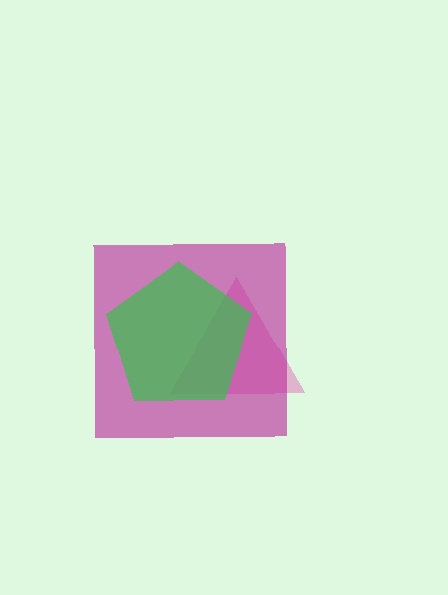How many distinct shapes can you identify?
There are 3 distinct shapes: a pink triangle, a magenta square, a green pentagon.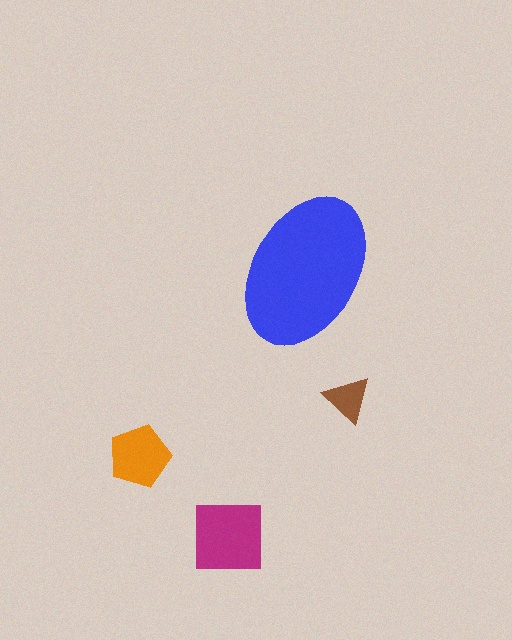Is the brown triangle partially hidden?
No, the brown triangle is fully visible.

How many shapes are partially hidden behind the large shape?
0 shapes are partially hidden.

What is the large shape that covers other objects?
A blue ellipse.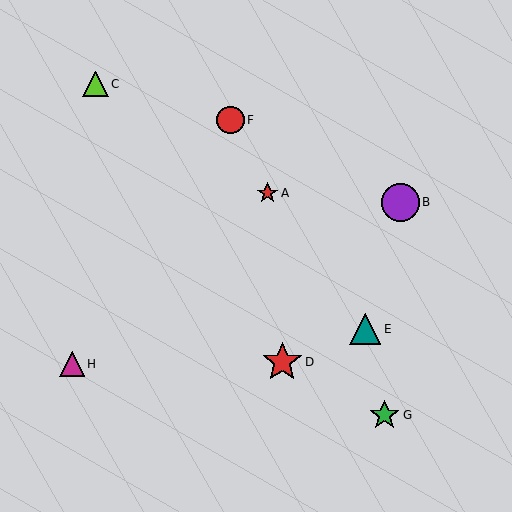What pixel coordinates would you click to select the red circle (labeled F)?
Click at (230, 120) to select the red circle F.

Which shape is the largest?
The red star (labeled D) is the largest.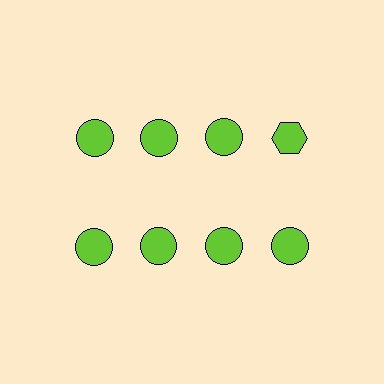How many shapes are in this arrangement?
There are 8 shapes arranged in a grid pattern.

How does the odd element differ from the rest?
It has a different shape: hexagon instead of circle.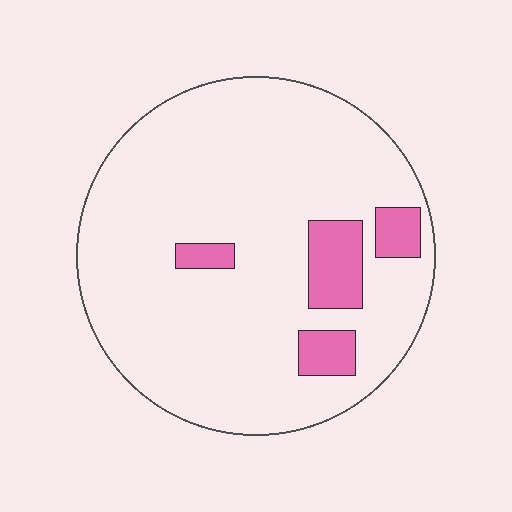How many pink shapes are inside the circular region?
4.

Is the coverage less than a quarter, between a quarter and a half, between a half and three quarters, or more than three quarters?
Less than a quarter.